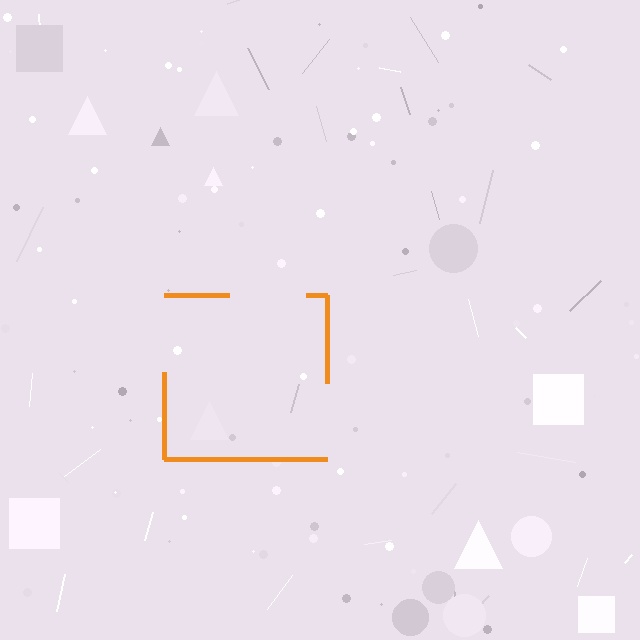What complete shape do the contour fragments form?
The contour fragments form a square.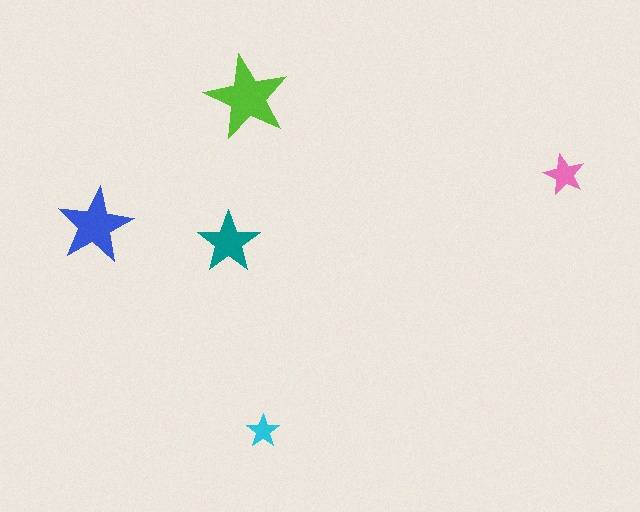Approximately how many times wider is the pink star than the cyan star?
About 1.5 times wider.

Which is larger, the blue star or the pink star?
The blue one.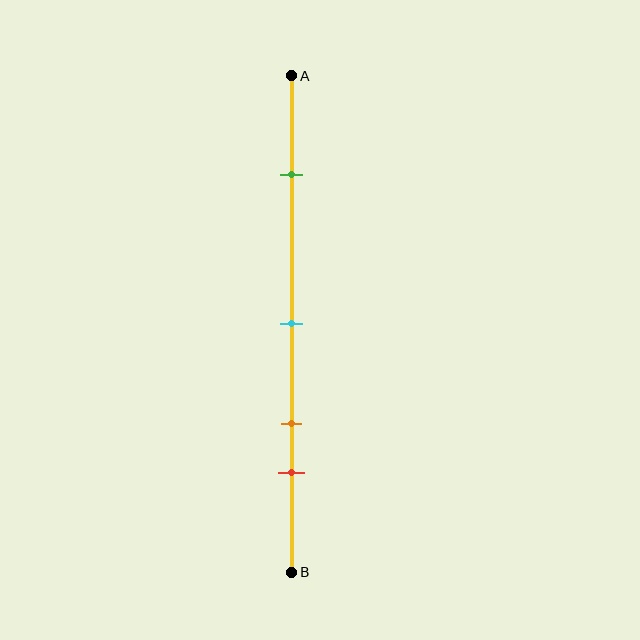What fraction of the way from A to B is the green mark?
The green mark is approximately 20% (0.2) of the way from A to B.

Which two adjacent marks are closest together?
The orange and red marks are the closest adjacent pair.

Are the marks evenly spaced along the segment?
No, the marks are not evenly spaced.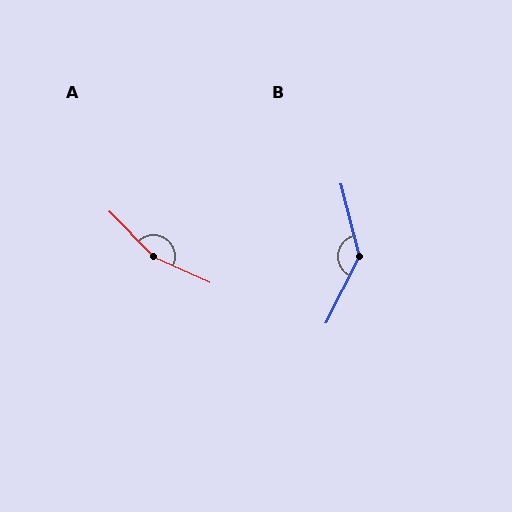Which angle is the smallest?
B, at approximately 139 degrees.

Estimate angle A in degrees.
Approximately 159 degrees.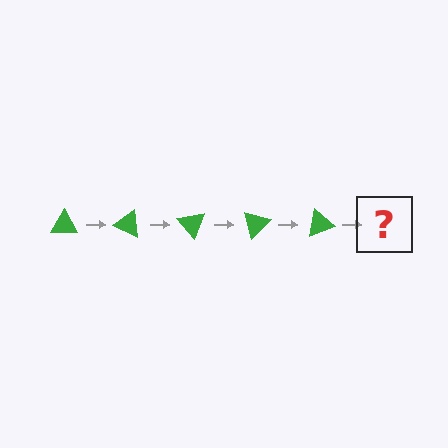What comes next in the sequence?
The next element should be a green triangle rotated 125 degrees.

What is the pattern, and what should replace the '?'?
The pattern is that the triangle rotates 25 degrees each step. The '?' should be a green triangle rotated 125 degrees.